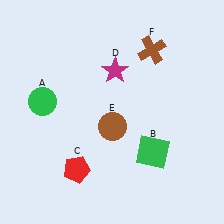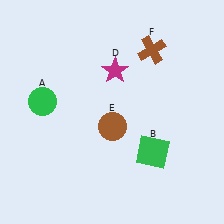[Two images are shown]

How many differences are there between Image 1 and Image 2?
There is 1 difference between the two images.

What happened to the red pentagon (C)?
The red pentagon (C) was removed in Image 2. It was in the bottom-left area of Image 1.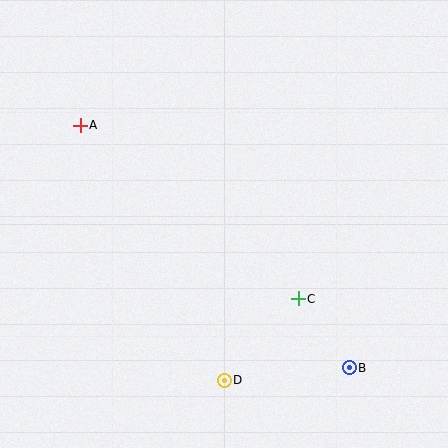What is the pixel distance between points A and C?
The distance between A and C is 279 pixels.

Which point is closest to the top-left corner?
Point A is closest to the top-left corner.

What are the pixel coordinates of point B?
Point B is at (349, 368).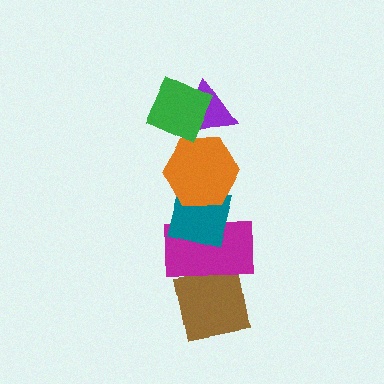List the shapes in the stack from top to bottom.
From top to bottom: the green square, the purple triangle, the orange hexagon, the teal square, the magenta rectangle, the brown square.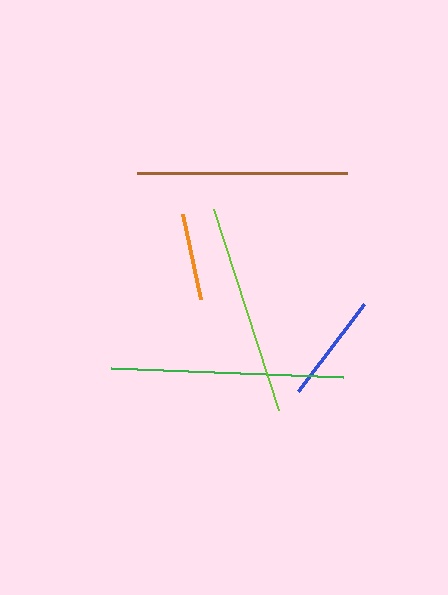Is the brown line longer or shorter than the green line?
The green line is longer than the brown line.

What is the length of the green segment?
The green segment is approximately 232 pixels long.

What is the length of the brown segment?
The brown segment is approximately 210 pixels long.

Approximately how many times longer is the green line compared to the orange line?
The green line is approximately 2.7 times the length of the orange line.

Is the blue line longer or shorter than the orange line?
The blue line is longer than the orange line.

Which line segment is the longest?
The green line is the longest at approximately 232 pixels.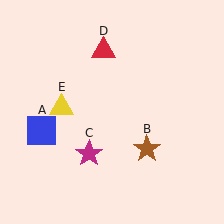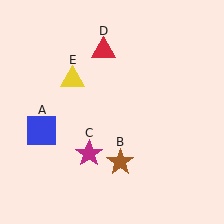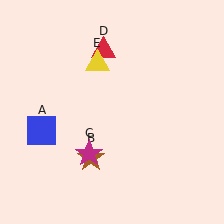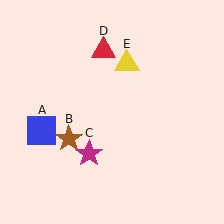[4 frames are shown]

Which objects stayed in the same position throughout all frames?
Blue square (object A) and magenta star (object C) and red triangle (object D) remained stationary.